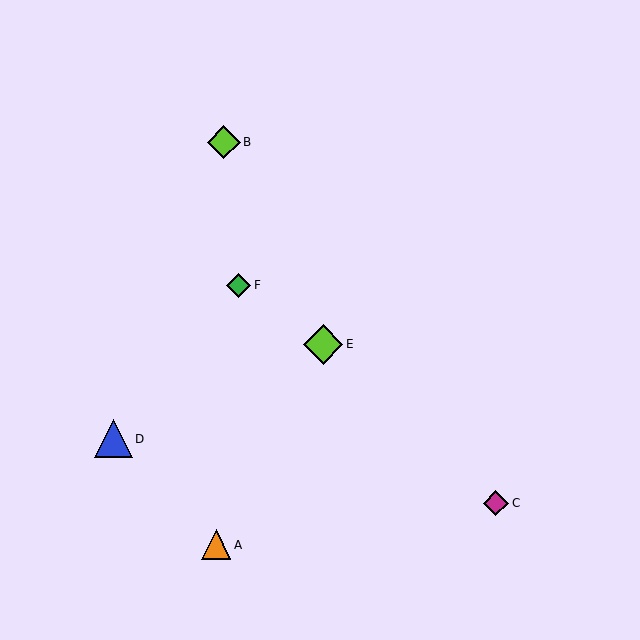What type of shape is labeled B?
Shape B is a lime diamond.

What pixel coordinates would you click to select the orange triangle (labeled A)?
Click at (216, 545) to select the orange triangle A.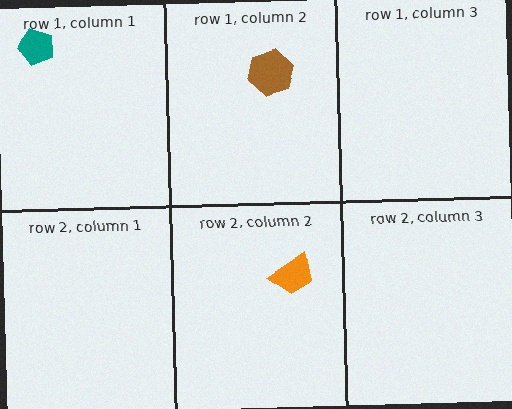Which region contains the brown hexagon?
The row 1, column 2 region.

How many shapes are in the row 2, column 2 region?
1.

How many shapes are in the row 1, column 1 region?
1.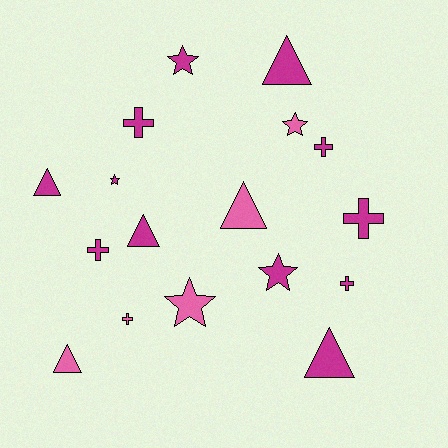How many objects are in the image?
There are 17 objects.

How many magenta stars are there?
There are 3 magenta stars.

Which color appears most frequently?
Magenta, with 12 objects.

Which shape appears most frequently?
Cross, with 6 objects.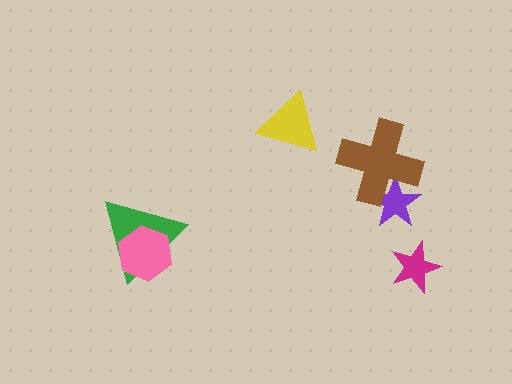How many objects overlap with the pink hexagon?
1 object overlaps with the pink hexagon.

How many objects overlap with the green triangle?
1 object overlaps with the green triangle.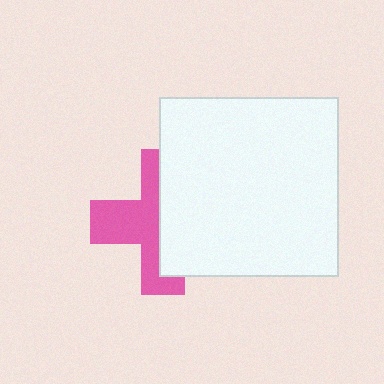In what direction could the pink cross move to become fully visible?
The pink cross could move left. That would shift it out from behind the white square entirely.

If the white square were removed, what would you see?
You would see the complete pink cross.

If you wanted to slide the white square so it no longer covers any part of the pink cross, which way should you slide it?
Slide it right — that is the most direct way to separate the two shapes.